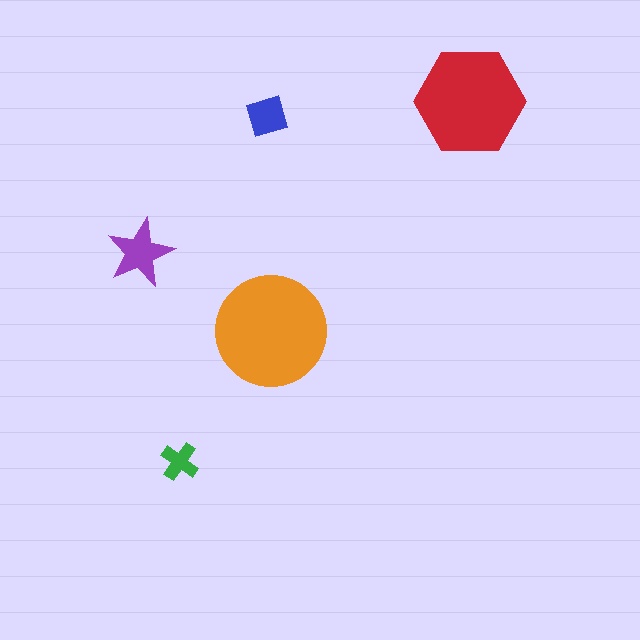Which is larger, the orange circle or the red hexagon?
The orange circle.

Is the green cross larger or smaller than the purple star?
Smaller.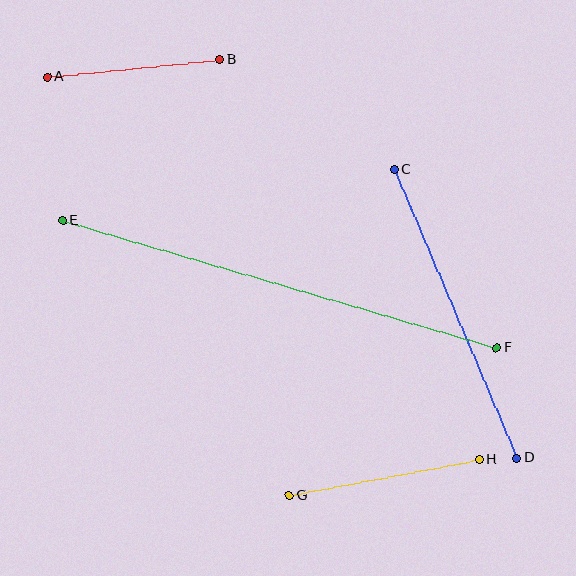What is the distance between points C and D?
The distance is approximately 314 pixels.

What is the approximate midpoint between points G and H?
The midpoint is at approximately (384, 477) pixels.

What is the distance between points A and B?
The distance is approximately 172 pixels.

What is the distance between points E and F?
The distance is approximately 452 pixels.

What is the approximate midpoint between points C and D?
The midpoint is at approximately (456, 314) pixels.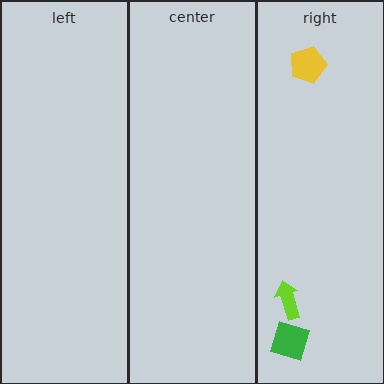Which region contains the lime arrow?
The right region.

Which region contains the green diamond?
The right region.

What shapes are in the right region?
The yellow pentagon, the lime arrow, the green diamond.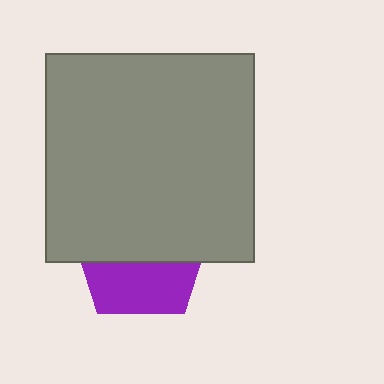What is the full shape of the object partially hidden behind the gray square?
The partially hidden object is a purple pentagon.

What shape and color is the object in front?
The object in front is a gray square.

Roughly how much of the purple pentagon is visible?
A small part of it is visible (roughly 40%).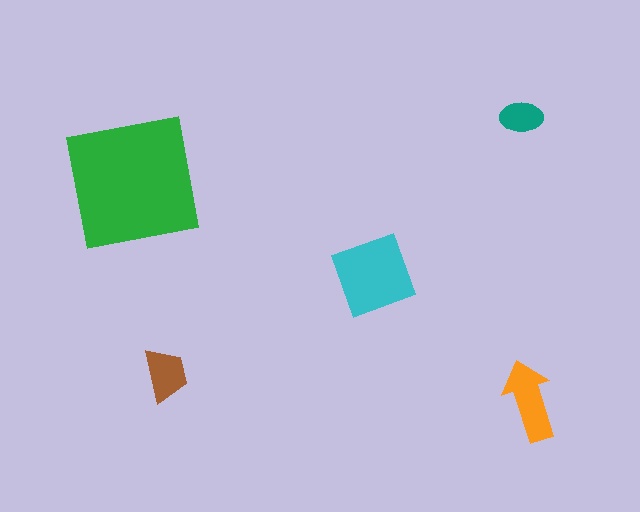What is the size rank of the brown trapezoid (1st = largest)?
4th.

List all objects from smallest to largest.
The teal ellipse, the brown trapezoid, the orange arrow, the cyan diamond, the green square.